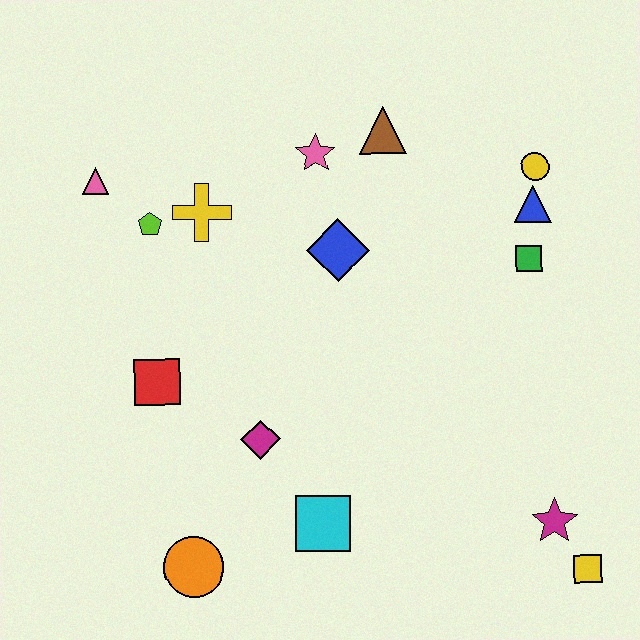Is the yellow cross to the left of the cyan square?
Yes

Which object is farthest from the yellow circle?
The orange circle is farthest from the yellow circle.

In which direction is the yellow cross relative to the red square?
The yellow cross is above the red square.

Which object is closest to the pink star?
The brown triangle is closest to the pink star.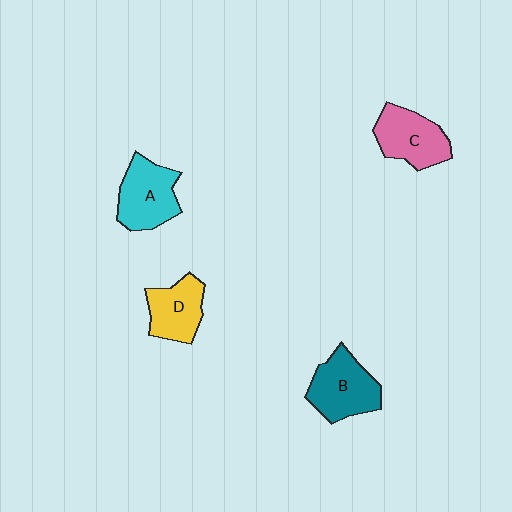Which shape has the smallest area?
Shape D (yellow).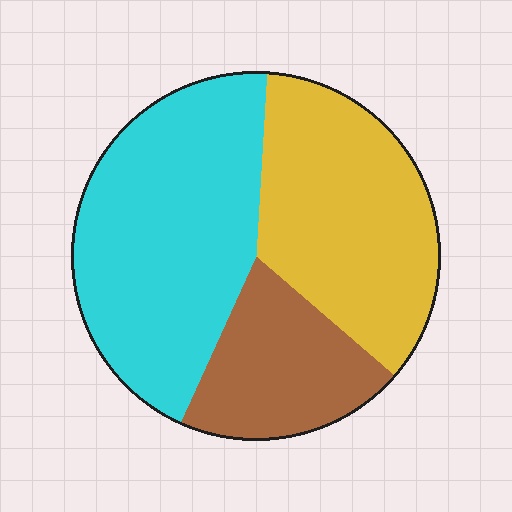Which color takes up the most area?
Cyan, at roughly 45%.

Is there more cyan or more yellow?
Cyan.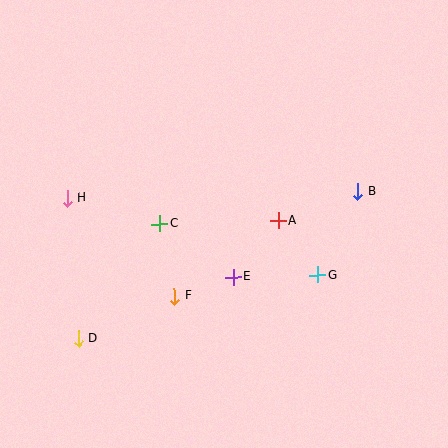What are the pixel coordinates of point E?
Point E is at (233, 277).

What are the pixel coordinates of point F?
Point F is at (174, 296).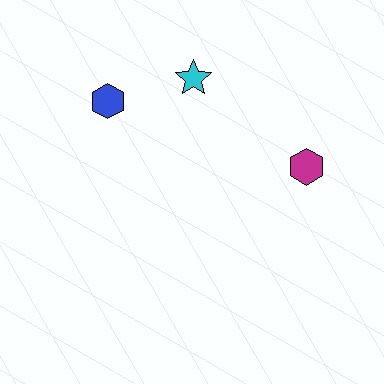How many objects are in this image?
There are 3 objects.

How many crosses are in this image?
There are no crosses.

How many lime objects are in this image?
There are no lime objects.